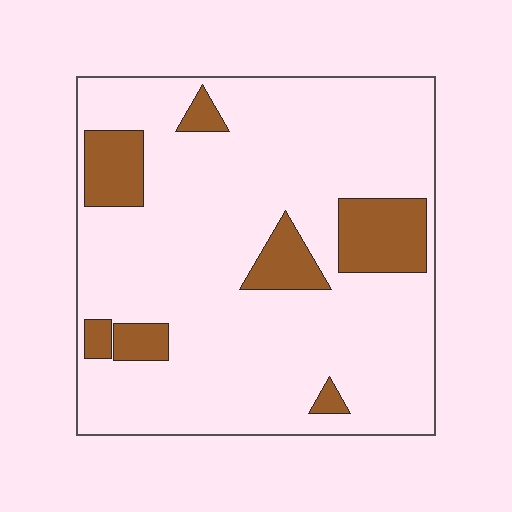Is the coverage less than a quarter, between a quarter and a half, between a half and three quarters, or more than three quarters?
Less than a quarter.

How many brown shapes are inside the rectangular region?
7.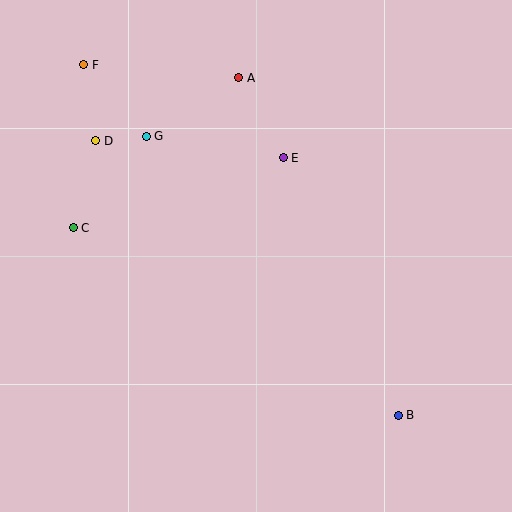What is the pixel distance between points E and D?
The distance between E and D is 188 pixels.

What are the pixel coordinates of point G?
Point G is at (146, 136).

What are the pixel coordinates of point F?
Point F is at (84, 65).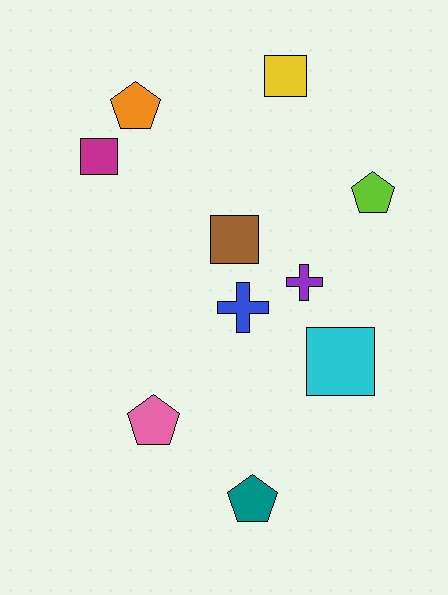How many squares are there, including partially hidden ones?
There are 4 squares.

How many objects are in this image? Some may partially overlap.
There are 10 objects.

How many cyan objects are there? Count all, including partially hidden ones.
There is 1 cyan object.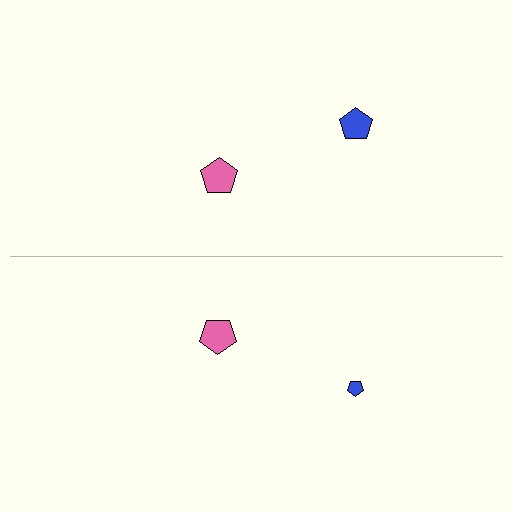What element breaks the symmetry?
The blue pentagon on the bottom side has a different size than its mirror counterpart.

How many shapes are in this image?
There are 4 shapes in this image.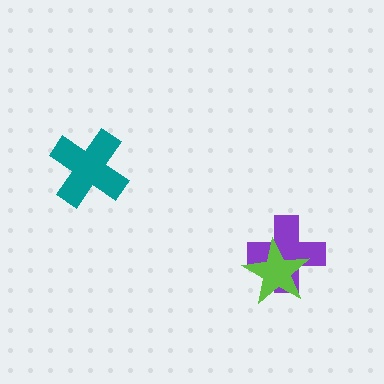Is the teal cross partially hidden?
No, no other shape covers it.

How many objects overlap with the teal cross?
0 objects overlap with the teal cross.